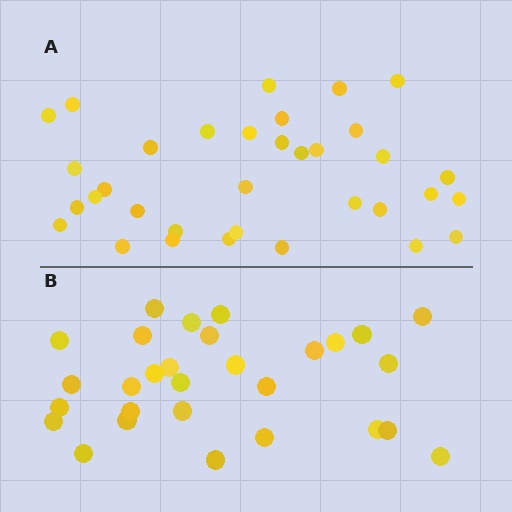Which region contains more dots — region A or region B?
Region A (the top region) has more dots.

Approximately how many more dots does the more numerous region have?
Region A has about 5 more dots than region B.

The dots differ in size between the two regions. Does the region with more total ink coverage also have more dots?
No. Region B has more total ink coverage because its dots are larger, but region A actually contains more individual dots. Total area can be misleading — the number of items is what matters here.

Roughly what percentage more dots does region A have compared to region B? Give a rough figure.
About 15% more.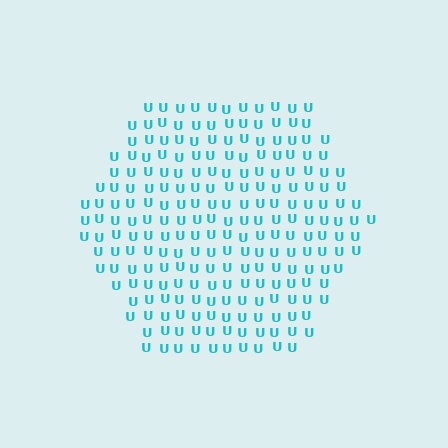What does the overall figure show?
The overall figure shows a hexagon.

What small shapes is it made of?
It is made of small letter U's.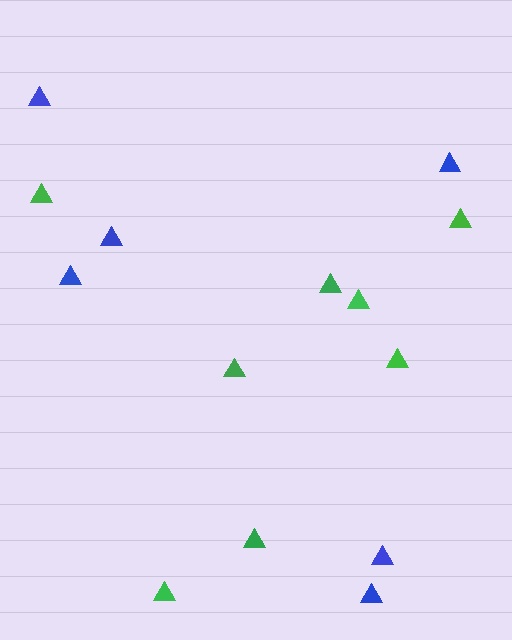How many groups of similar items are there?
There are 2 groups: one group of blue triangles (6) and one group of green triangles (8).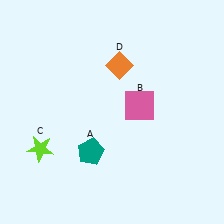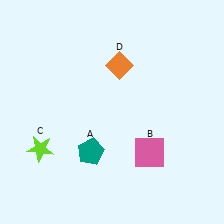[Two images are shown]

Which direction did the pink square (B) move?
The pink square (B) moved down.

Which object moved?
The pink square (B) moved down.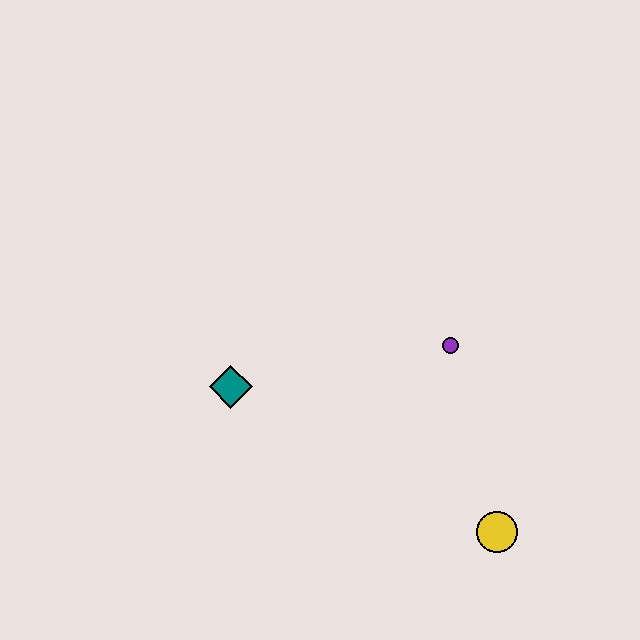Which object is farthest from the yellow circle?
The teal diamond is farthest from the yellow circle.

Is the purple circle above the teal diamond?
Yes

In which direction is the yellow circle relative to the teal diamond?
The yellow circle is to the right of the teal diamond.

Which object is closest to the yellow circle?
The purple circle is closest to the yellow circle.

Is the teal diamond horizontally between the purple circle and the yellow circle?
No